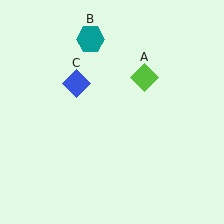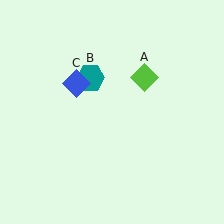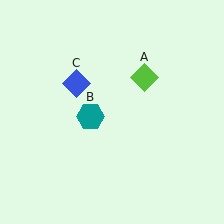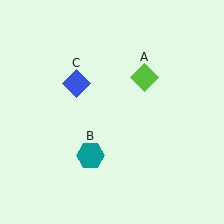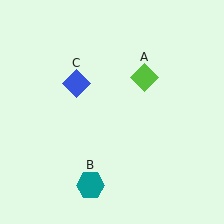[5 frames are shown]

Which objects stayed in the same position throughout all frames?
Lime diamond (object A) and blue diamond (object C) remained stationary.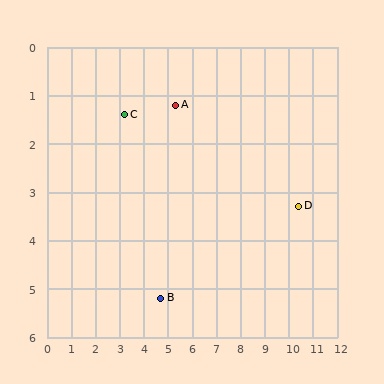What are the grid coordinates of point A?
Point A is at approximately (5.3, 1.2).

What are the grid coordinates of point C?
Point C is at approximately (3.2, 1.4).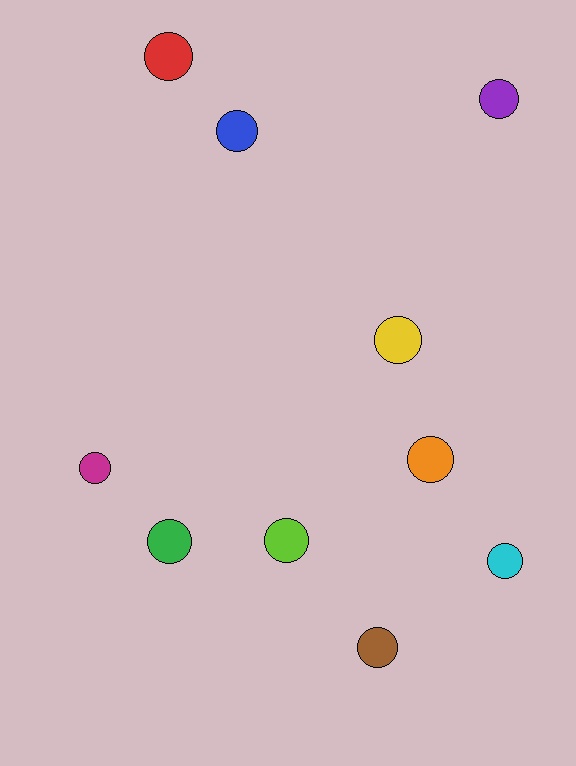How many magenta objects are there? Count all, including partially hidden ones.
There is 1 magenta object.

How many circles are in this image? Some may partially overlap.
There are 10 circles.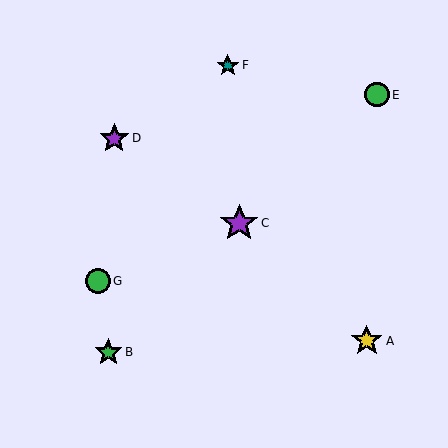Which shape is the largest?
The purple star (labeled C) is the largest.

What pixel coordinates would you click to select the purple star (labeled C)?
Click at (239, 223) to select the purple star C.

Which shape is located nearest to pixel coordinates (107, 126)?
The purple star (labeled D) at (114, 138) is nearest to that location.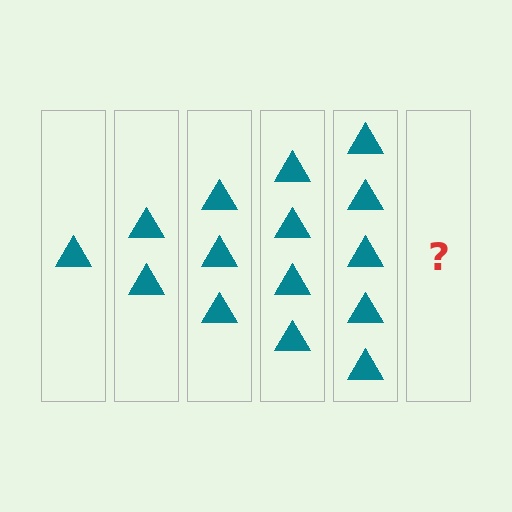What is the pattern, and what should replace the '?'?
The pattern is that each step adds one more triangle. The '?' should be 6 triangles.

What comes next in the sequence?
The next element should be 6 triangles.